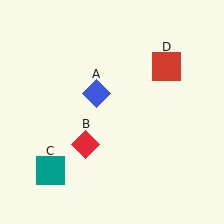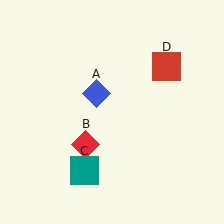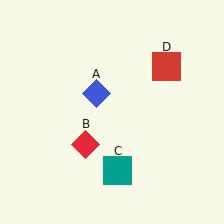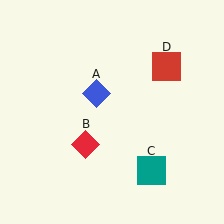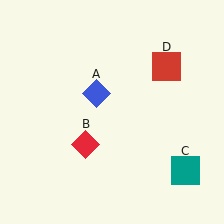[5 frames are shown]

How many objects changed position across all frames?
1 object changed position: teal square (object C).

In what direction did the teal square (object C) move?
The teal square (object C) moved right.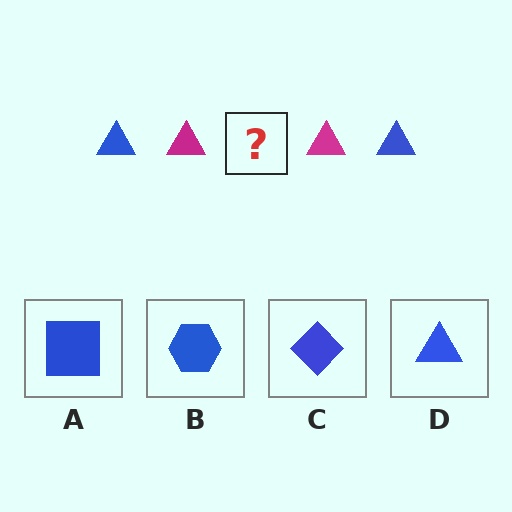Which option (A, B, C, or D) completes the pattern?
D.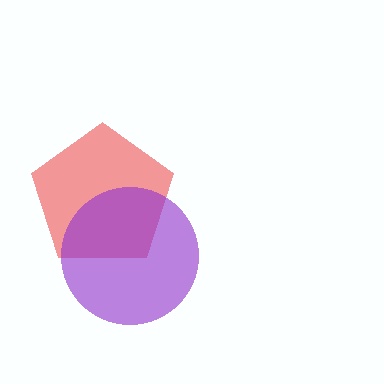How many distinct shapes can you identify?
There are 2 distinct shapes: a red pentagon, a purple circle.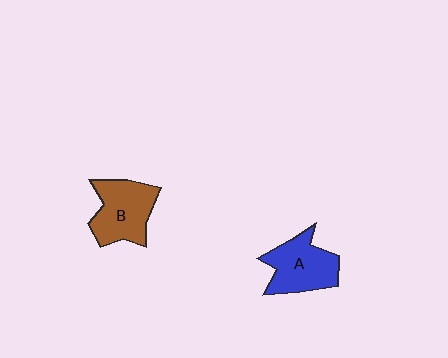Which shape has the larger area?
Shape B (brown).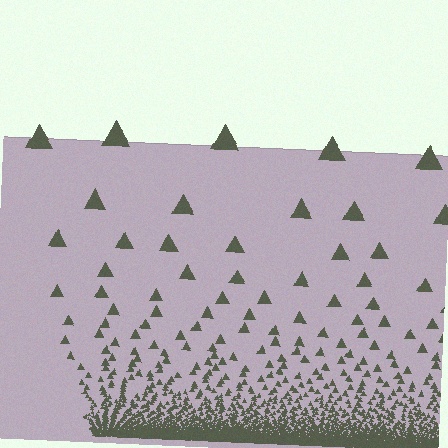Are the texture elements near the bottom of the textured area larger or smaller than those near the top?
Smaller. The gradient is inverted — elements near the bottom are smaller and denser.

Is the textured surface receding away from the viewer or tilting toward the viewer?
The surface appears to tilt toward the viewer. Texture elements get larger and sparser toward the top.